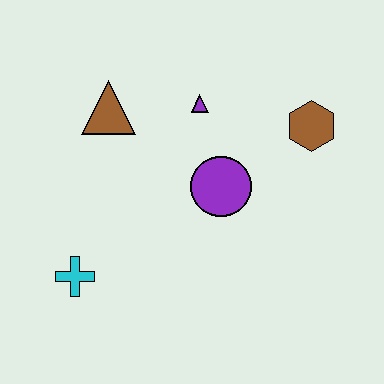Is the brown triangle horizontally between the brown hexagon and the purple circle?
No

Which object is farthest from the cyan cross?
The brown hexagon is farthest from the cyan cross.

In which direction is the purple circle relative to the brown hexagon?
The purple circle is to the left of the brown hexagon.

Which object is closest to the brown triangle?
The purple triangle is closest to the brown triangle.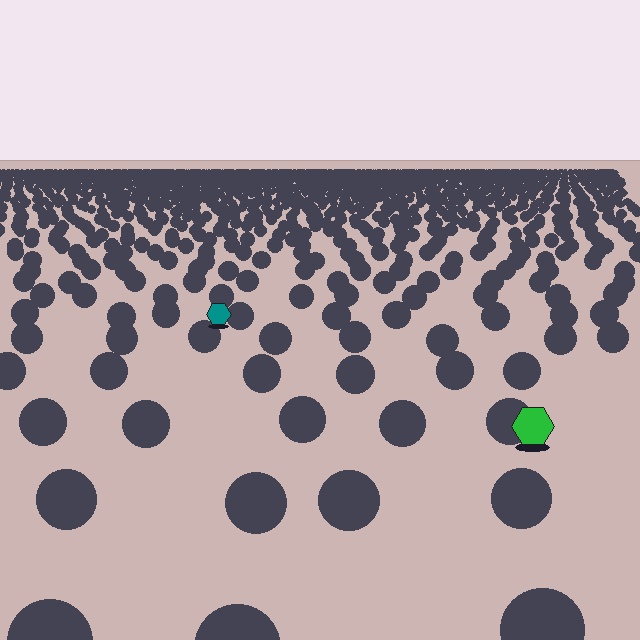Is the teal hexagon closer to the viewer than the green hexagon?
No. The green hexagon is closer — you can tell from the texture gradient: the ground texture is coarser near it.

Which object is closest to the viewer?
The green hexagon is closest. The texture marks near it are larger and more spread out.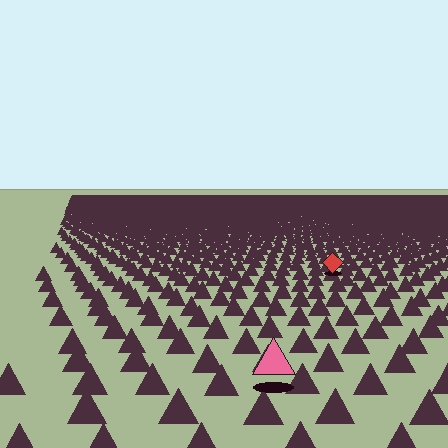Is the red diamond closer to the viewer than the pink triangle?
No. The pink triangle is closer — you can tell from the texture gradient: the ground texture is coarser near it.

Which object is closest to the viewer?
The pink triangle is closest. The texture marks near it are larger and more spread out.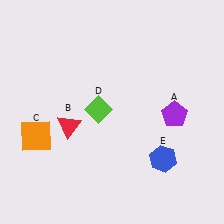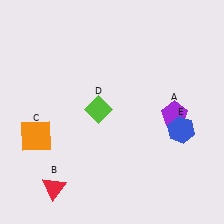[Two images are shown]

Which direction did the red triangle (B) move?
The red triangle (B) moved down.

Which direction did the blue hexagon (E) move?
The blue hexagon (E) moved up.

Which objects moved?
The objects that moved are: the red triangle (B), the blue hexagon (E).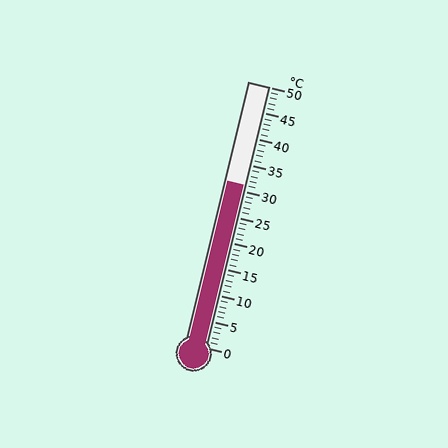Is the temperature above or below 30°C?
The temperature is above 30°C.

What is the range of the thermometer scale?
The thermometer scale ranges from 0°C to 50°C.